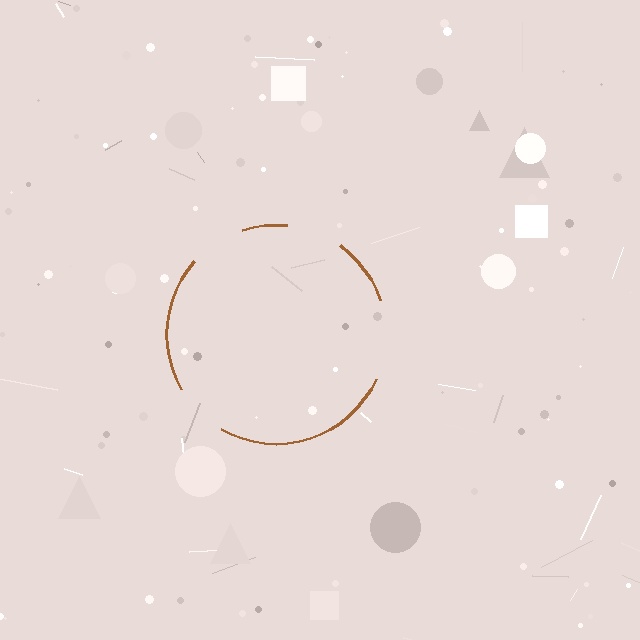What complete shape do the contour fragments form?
The contour fragments form a circle.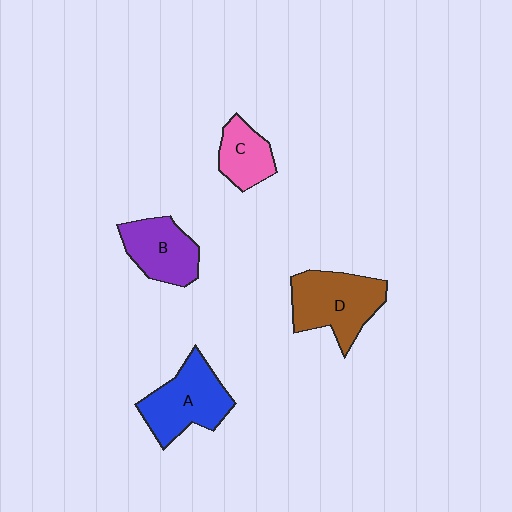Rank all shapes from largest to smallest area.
From largest to smallest: D (brown), A (blue), B (purple), C (pink).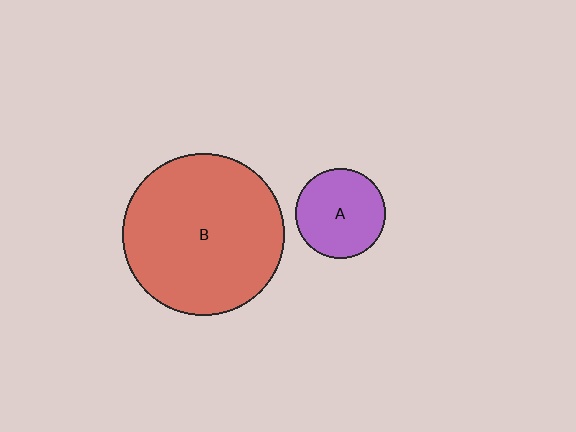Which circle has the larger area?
Circle B (red).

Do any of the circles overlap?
No, none of the circles overlap.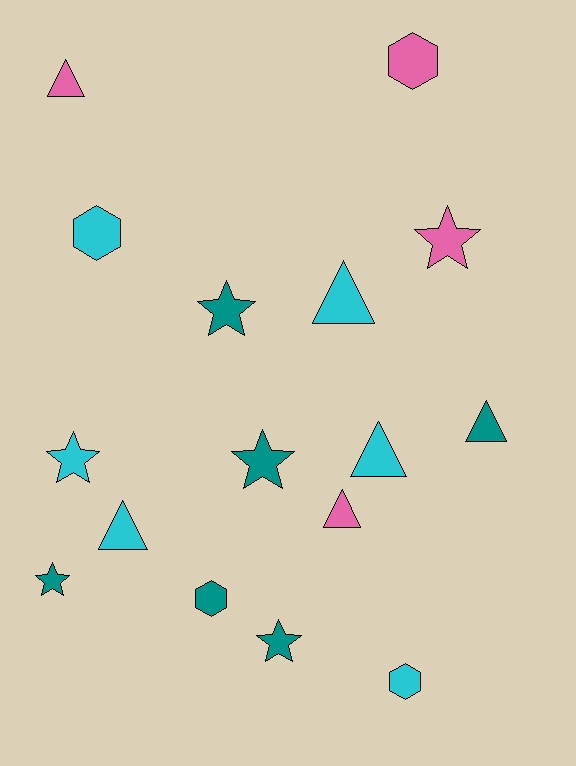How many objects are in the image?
There are 16 objects.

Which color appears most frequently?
Teal, with 6 objects.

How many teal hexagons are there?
There is 1 teal hexagon.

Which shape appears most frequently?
Triangle, with 6 objects.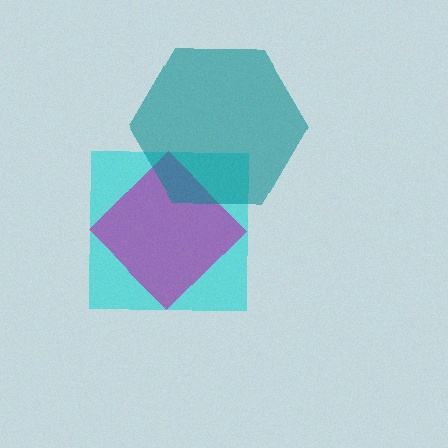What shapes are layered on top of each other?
The layered shapes are: a cyan square, a magenta diamond, a teal hexagon.